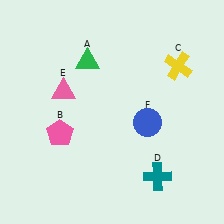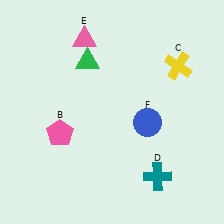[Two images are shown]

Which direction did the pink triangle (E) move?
The pink triangle (E) moved up.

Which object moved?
The pink triangle (E) moved up.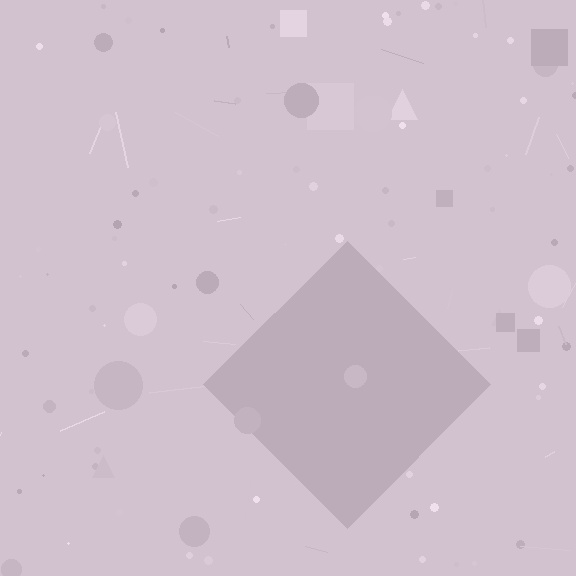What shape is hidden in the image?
A diamond is hidden in the image.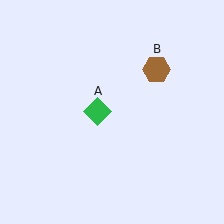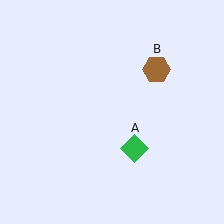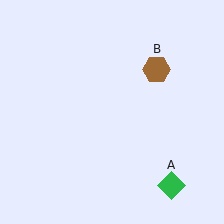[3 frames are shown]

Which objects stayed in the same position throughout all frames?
Brown hexagon (object B) remained stationary.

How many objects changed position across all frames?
1 object changed position: green diamond (object A).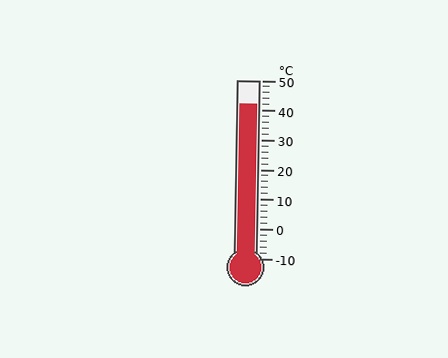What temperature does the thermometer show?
The thermometer shows approximately 42°C.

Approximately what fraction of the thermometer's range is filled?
The thermometer is filled to approximately 85% of its range.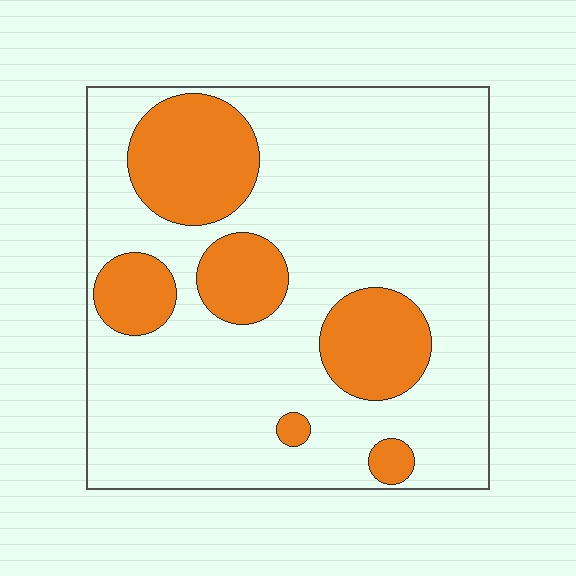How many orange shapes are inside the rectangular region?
6.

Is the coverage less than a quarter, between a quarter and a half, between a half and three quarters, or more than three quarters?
Less than a quarter.